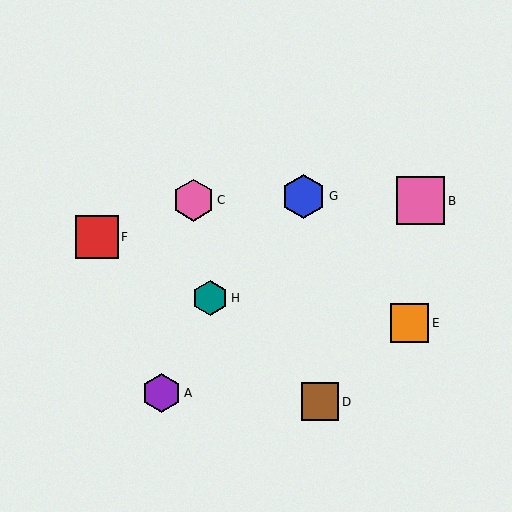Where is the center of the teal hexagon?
The center of the teal hexagon is at (210, 298).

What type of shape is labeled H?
Shape H is a teal hexagon.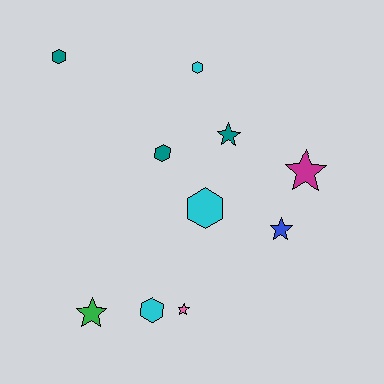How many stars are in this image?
There are 5 stars.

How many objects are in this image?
There are 10 objects.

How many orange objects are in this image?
There are no orange objects.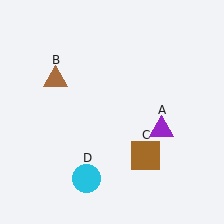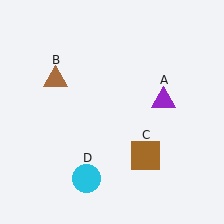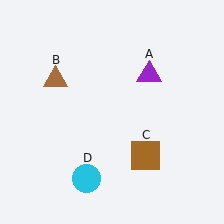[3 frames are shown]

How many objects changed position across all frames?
1 object changed position: purple triangle (object A).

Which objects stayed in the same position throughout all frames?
Brown triangle (object B) and brown square (object C) and cyan circle (object D) remained stationary.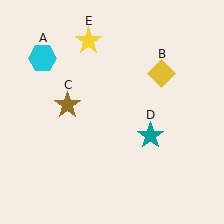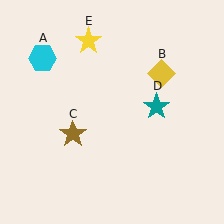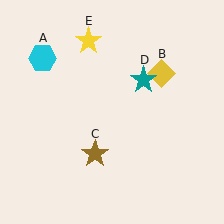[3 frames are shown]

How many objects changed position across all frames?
2 objects changed position: brown star (object C), teal star (object D).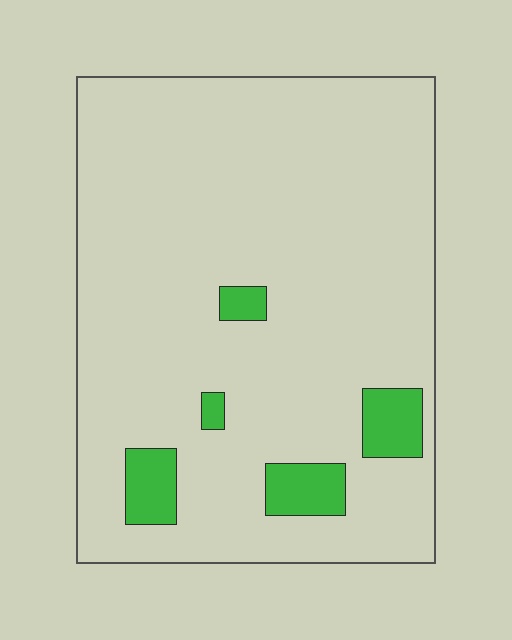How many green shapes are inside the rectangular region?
5.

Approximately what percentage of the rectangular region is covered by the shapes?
Approximately 10%.